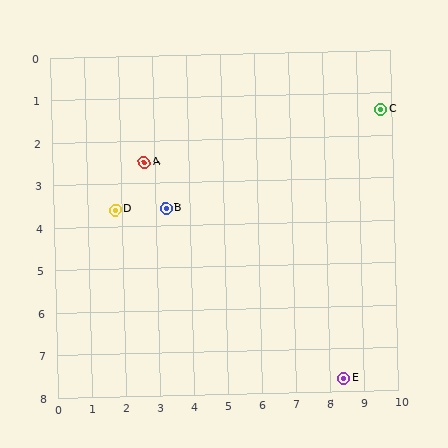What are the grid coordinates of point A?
Point A is at approximately (2.7, 2.5).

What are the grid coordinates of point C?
Point C is at approximately (9.7, 1.4).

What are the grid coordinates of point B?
Point B is at approximately (3.3, 3.6).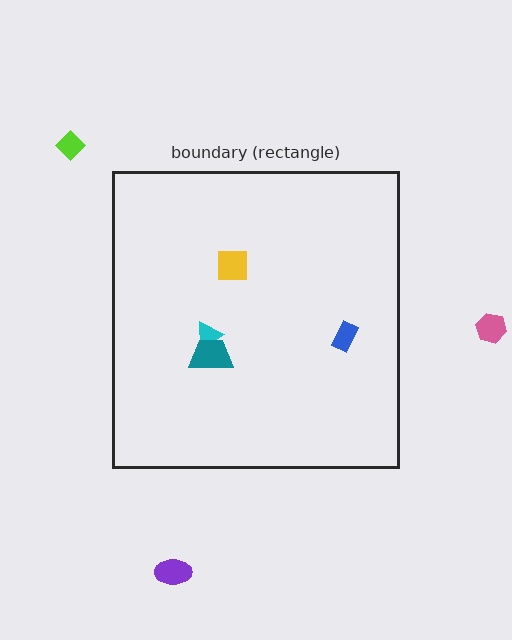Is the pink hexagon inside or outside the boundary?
Outside.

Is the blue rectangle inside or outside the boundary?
Inside.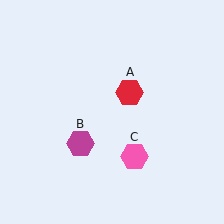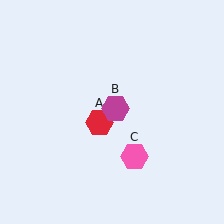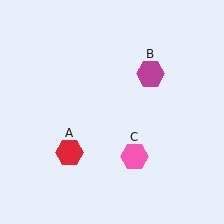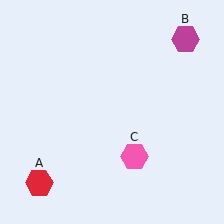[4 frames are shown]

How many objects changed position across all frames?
2 objects changed position: red hexagon (object A), magenta hexagon (object B).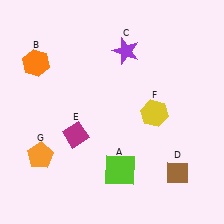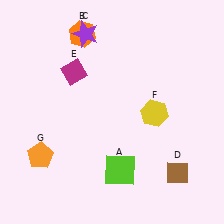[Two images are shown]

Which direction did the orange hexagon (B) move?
The orange hexagon (B) moved right.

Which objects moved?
The objects that moved are: the orange hexagon (B), the purple star (C), the magenta diamond (E).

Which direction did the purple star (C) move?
The purple star (C) moved left.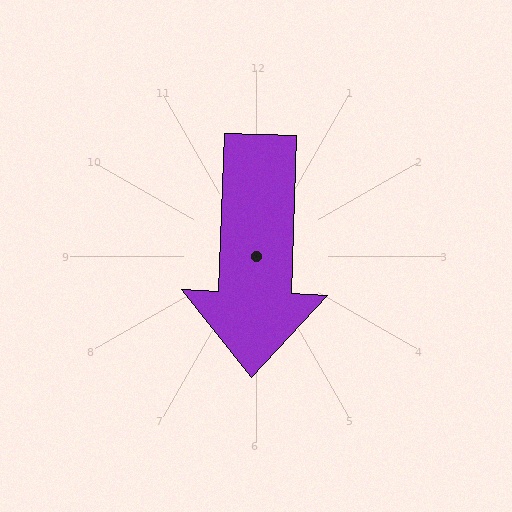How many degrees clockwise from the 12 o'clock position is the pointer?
Approximately 182 degrees.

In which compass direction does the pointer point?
South.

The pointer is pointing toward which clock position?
Roughly 6 o'clock.